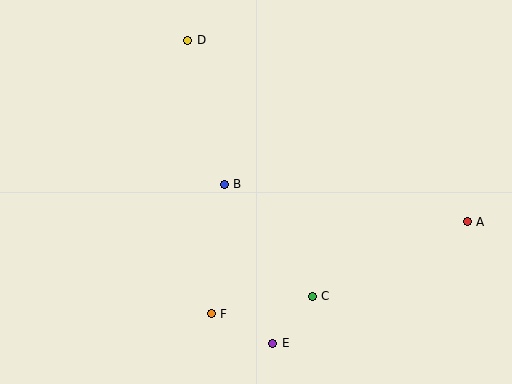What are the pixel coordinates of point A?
Point A is at (467, 222).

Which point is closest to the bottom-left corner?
Point F is closest to the bottom-left corner.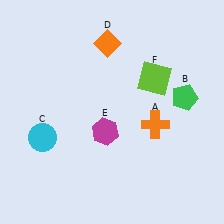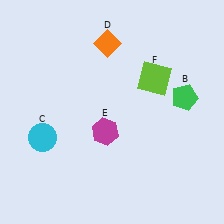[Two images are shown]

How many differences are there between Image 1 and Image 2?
There is 1 difference between the two images.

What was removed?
The orange cross (A) was removed in Image 2.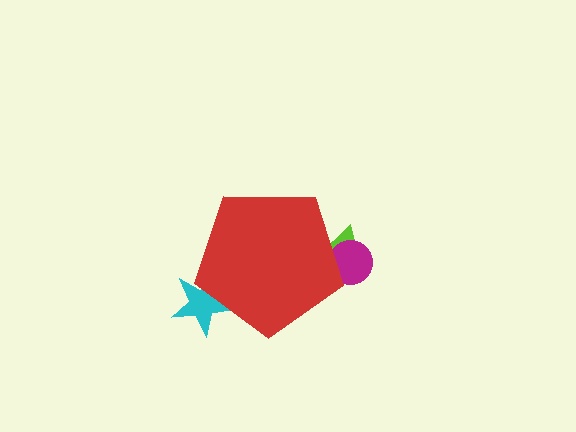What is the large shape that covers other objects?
A red pentagon.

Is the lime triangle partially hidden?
Yes, the lime triangle is partially hidden behind the red pentagon.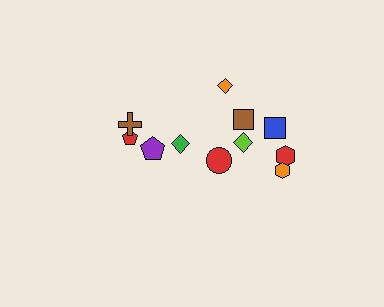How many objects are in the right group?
There are 8 objects.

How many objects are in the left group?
There are 3 objects.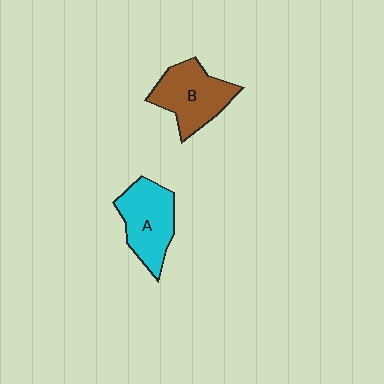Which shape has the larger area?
Shape B (brown).